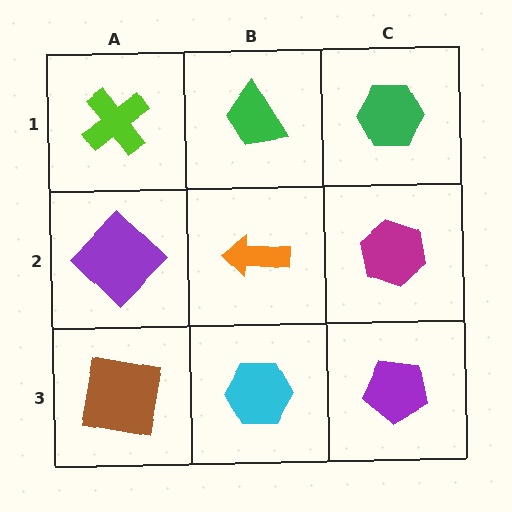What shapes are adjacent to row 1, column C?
A magenta hexagon (row 2, column C), a green trapezoid (row 1, column B).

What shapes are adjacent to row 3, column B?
An orange arrow (row 2, column B), a brown square (row 3, column A), a purple pentagon (row 3, column C).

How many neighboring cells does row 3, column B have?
3.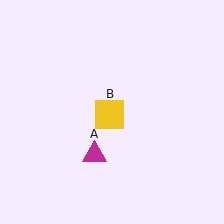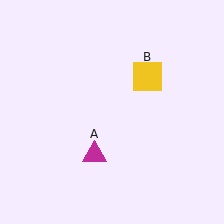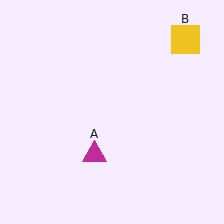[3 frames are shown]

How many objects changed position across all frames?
1 object changed position: yellow square (object B).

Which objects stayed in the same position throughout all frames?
Magenta triangle (object A) remained stationary.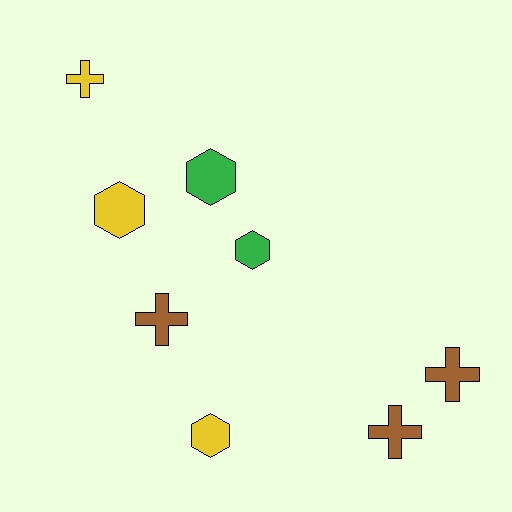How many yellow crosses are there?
There is 1 yellow cross.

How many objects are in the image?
There are 8 objects.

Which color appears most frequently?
Brown, with 3 objects.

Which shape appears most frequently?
Cross, with 4 objects.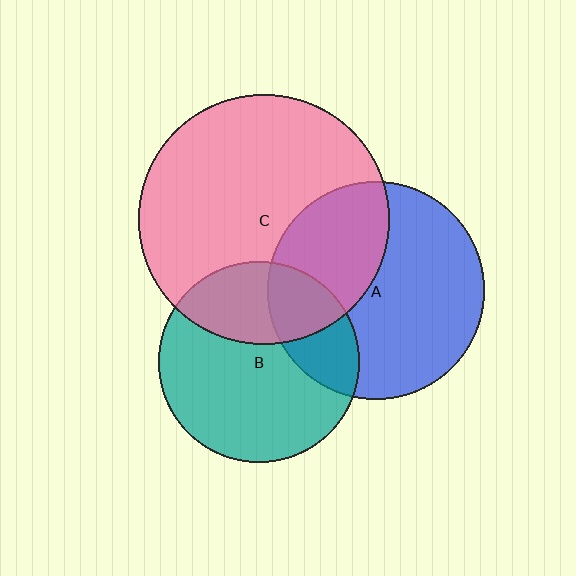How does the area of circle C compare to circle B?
Approximately 1.6 times.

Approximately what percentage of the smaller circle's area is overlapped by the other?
Approximately 25%.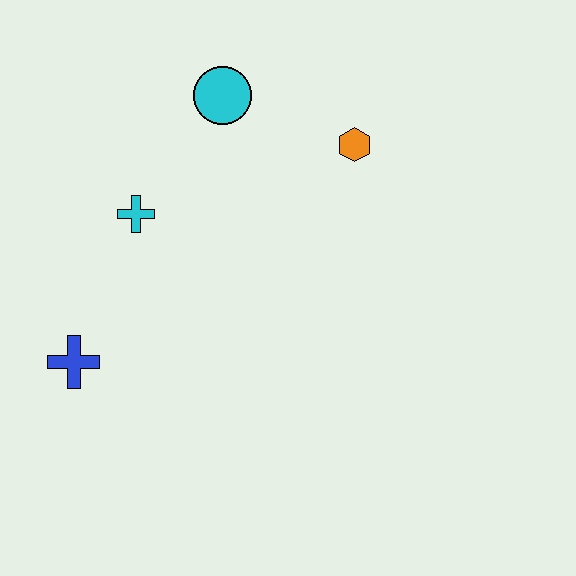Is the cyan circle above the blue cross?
Yes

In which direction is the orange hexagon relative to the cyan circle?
The orange hexagon is to the right of the cyan circle.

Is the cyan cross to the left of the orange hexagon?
Yes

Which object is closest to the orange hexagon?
The cyan circle is closest to the orange hexagon.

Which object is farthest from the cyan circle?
The blue cross is farthest from the cyan circle.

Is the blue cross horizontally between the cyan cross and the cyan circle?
No